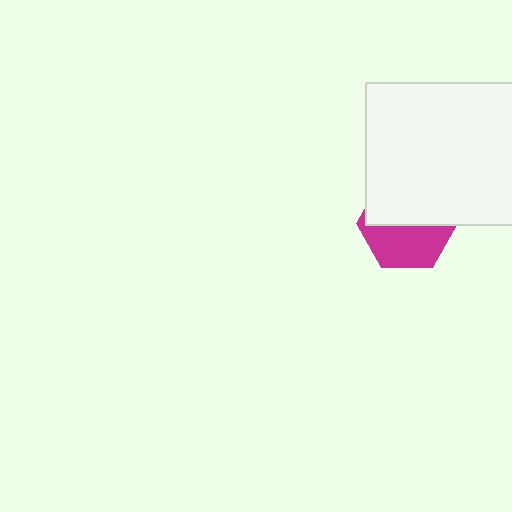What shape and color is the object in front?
The object in front is a white rectangle.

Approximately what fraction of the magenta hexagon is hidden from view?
Roughly 52% of the magenta hexagon is hidden behind the white rectangle.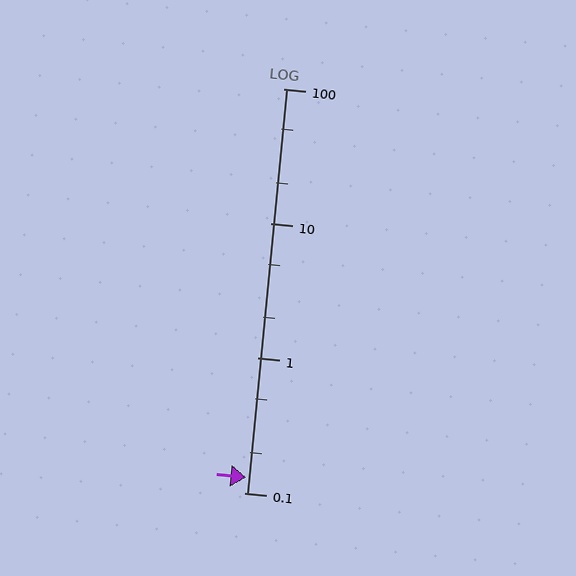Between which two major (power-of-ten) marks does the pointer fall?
The pointer is between 0.1 and 1.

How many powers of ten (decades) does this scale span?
The scale spans 3 decades, from 0.1 to 100.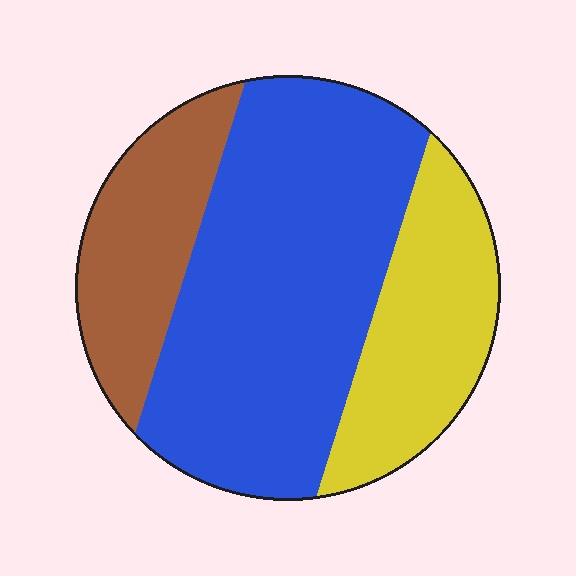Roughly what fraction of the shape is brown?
Brown covers 21% of the shape.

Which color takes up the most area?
Blue, at roughly 55%.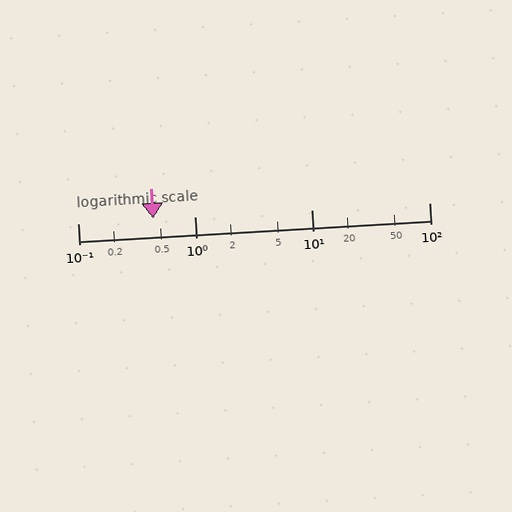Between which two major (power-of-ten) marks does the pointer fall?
The pointer is between 0.1 and 1.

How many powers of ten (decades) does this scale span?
The scale spans 3 decades, from 0.1 to 100.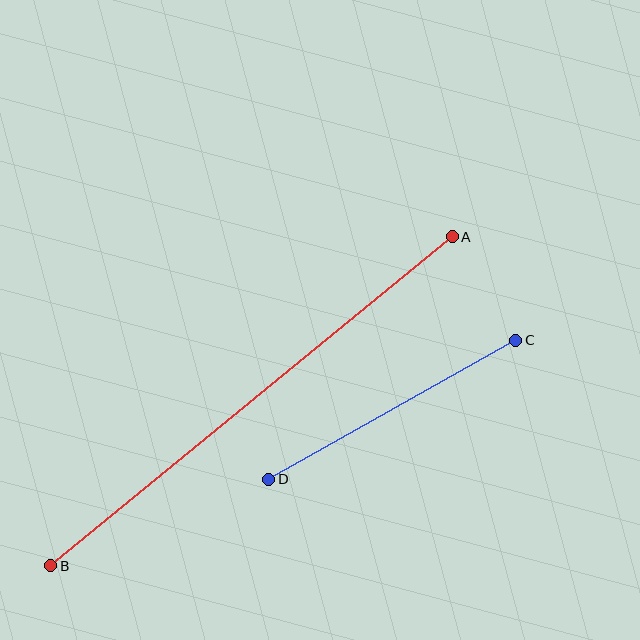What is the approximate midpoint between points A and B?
The midpoint is at approximately (251, 401) pixels.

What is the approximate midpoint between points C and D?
The midpoint is at approximately (392, 410) pixels.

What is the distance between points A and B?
The distance is approximately 519 pixels.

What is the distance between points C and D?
The distance is approximately 284 pixels.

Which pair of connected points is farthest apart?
Points A and B are farthest apart.